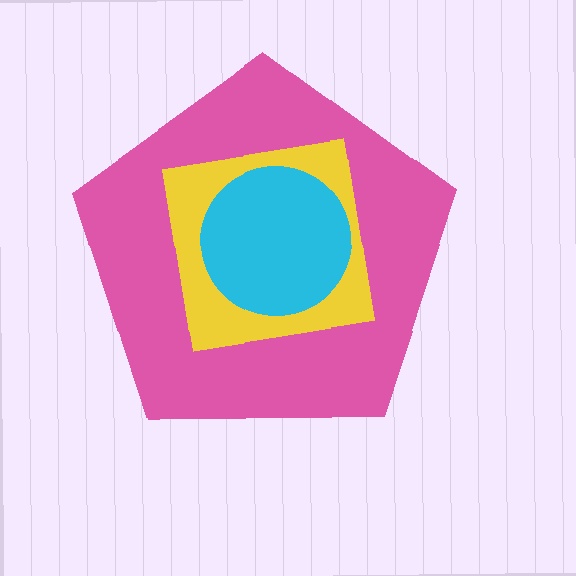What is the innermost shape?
The cyan circle.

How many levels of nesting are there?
3.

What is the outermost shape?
The pink pentagon.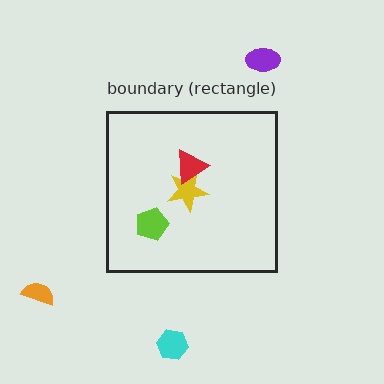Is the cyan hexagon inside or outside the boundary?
Outside.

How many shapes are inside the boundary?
3 inside, 3 outside.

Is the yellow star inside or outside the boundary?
Inside.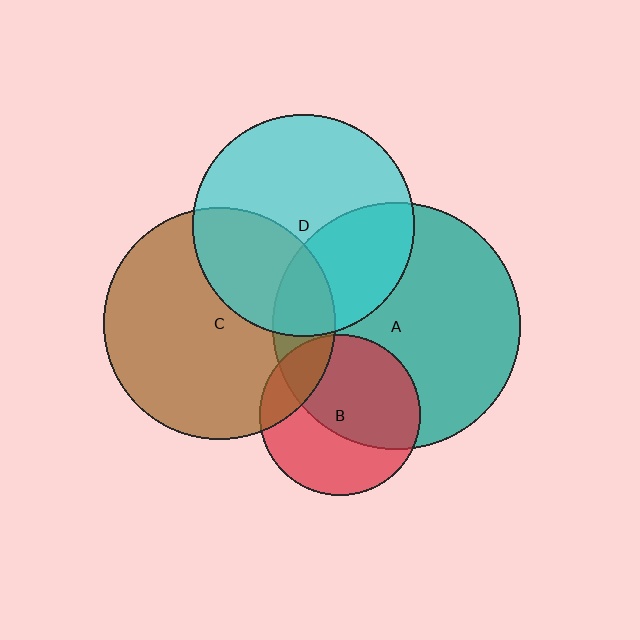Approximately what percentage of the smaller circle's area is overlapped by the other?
Approximately 35%.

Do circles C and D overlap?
Yes.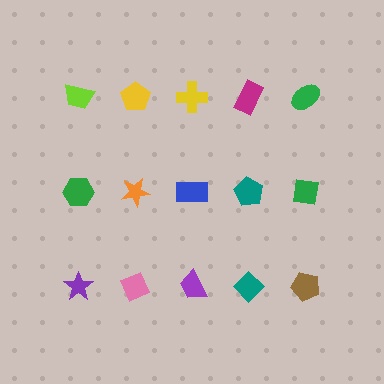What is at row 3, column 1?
A purple star.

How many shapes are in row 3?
5 shapes.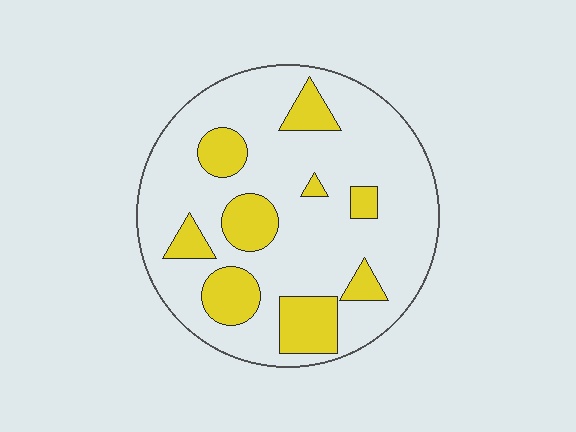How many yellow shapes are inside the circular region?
9.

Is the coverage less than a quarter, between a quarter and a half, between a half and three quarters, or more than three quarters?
Less than a quarter.